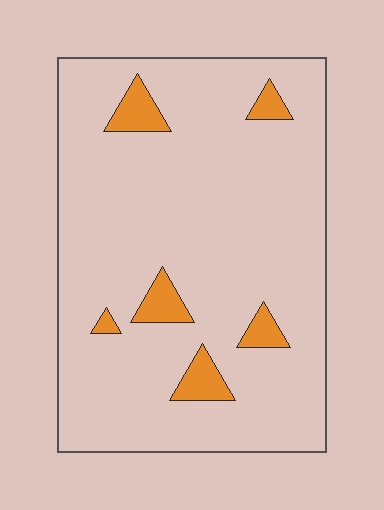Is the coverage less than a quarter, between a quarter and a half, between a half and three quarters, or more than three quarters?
Less than a quarter.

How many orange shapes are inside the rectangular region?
6.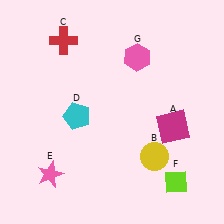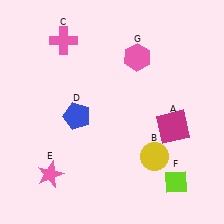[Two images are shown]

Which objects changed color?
C changed from red to pink. D changed from cyan to blue.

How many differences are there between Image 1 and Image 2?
There are 2 differences between the two images.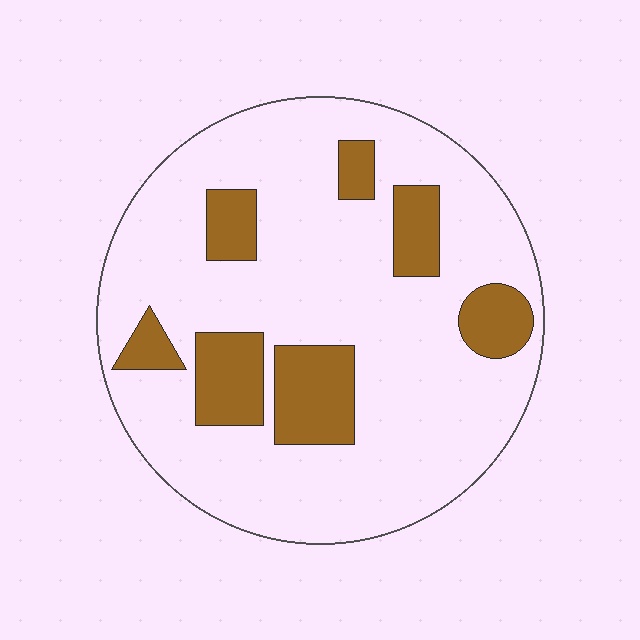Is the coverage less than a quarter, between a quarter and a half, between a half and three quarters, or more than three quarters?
Less than a quarter.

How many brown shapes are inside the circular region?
7.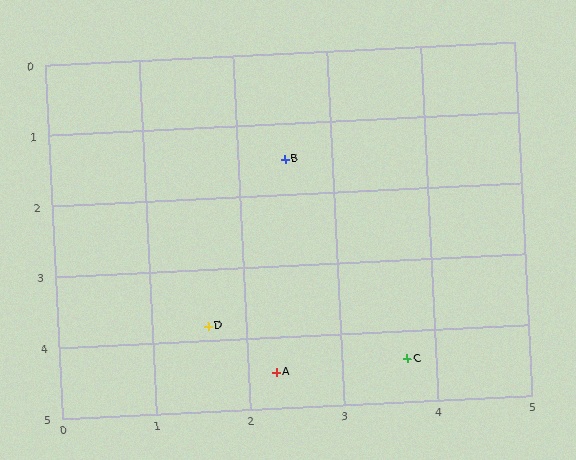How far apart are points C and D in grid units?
Points C and D are about 2.2 grid units apart.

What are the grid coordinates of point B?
Point B is at approximately (2.5, 1.5).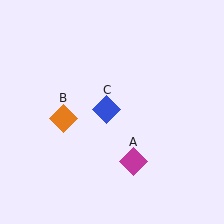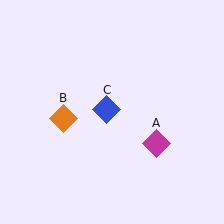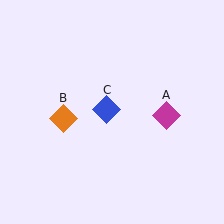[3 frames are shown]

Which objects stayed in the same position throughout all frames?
Orange diamond (object B) and blue diamond (object C) remained stationary.